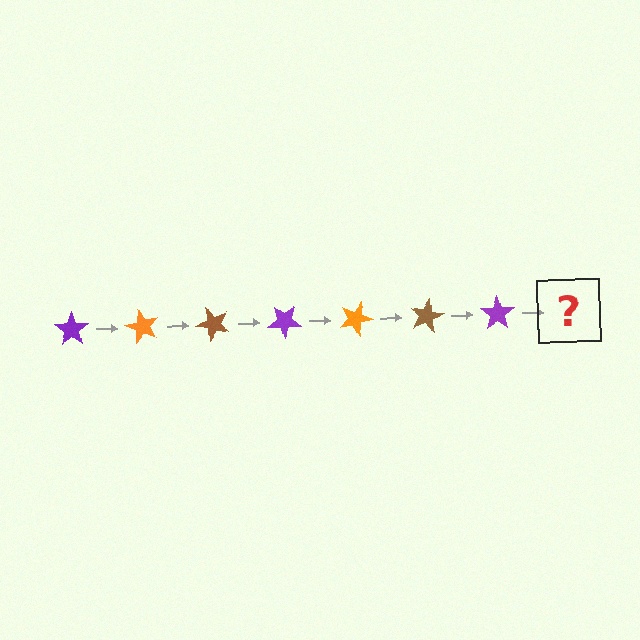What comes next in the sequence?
The next element should be an orange star, rotated 420 degrees from the start.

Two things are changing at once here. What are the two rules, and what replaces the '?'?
The two rules are that it rotates 60 degrees each step and the color cycles through purple, orange, and brown. The '?' should be an orange star, rotated 420 degrees from the start.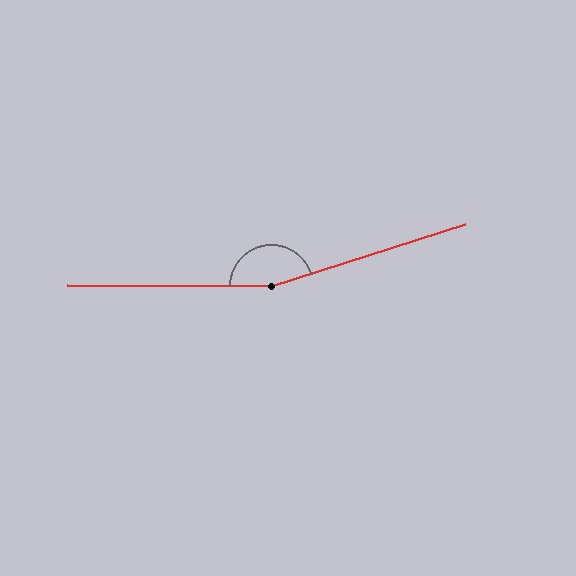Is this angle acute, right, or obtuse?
It is obtuse.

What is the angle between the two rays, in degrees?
Approximately 162 degrees.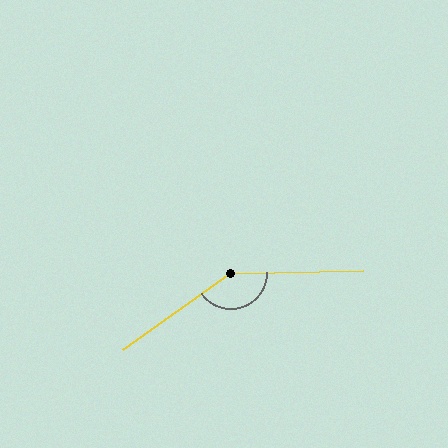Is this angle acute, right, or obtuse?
It is obtuse.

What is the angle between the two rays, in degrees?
Approximately 146 degrees.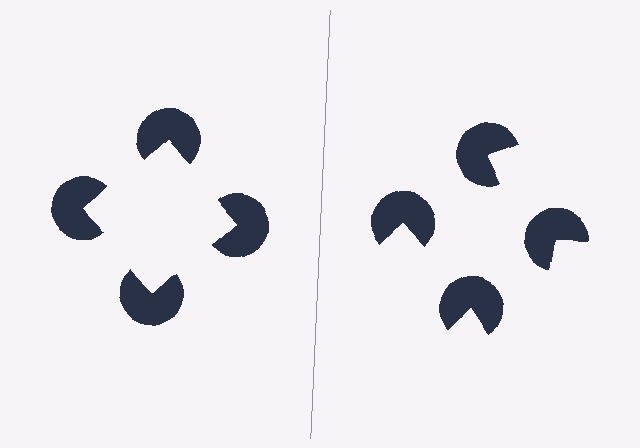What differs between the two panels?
The pac-man discs are positioned identically on both sides; only the wedge orientations differ. On the left they align to a square; on the right they are misaligned.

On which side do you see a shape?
An illusory square appears on the left side. On the right side the wedge cuts are rotated, so no coherent shape forms.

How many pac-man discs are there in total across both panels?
8 — 4 on each side.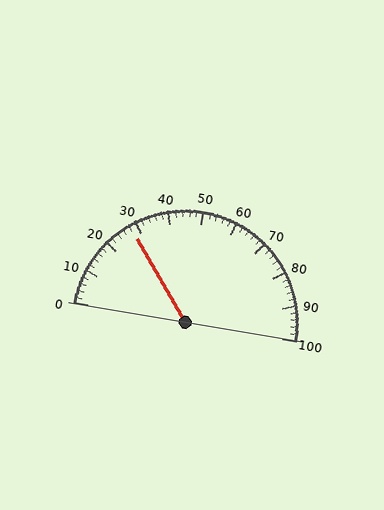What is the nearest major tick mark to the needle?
The nearest major tick mark is 30.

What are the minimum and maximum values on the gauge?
The gauge ranges from 0 to 100.